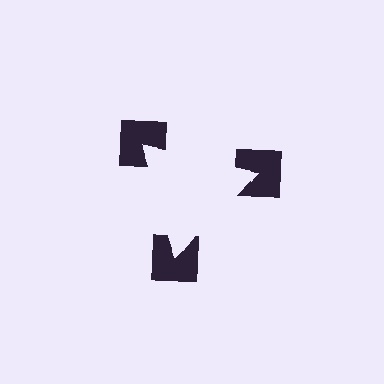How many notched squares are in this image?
There are 3 — one at each vertex of the illusory triangle.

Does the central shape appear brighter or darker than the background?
It typically appears slightly brighter than the background, even though no actual brightness change is drawn.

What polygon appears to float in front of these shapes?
An illusory triangle — its edges are inferred from the aligned wedge cuts in the notched squares, not physically drawn.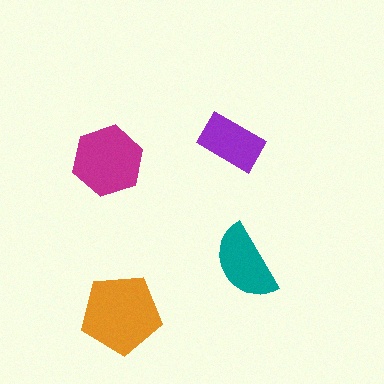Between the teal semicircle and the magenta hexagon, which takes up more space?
The magenta hexagon.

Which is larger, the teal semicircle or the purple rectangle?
The teal semicircle.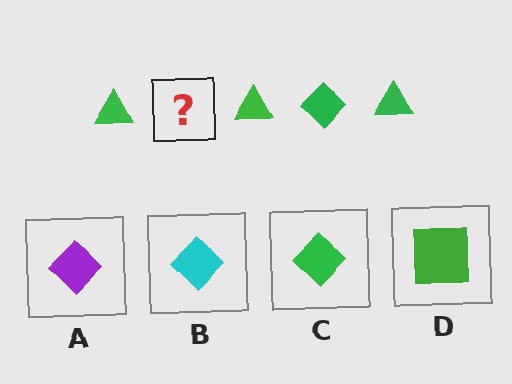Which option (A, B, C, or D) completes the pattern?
C.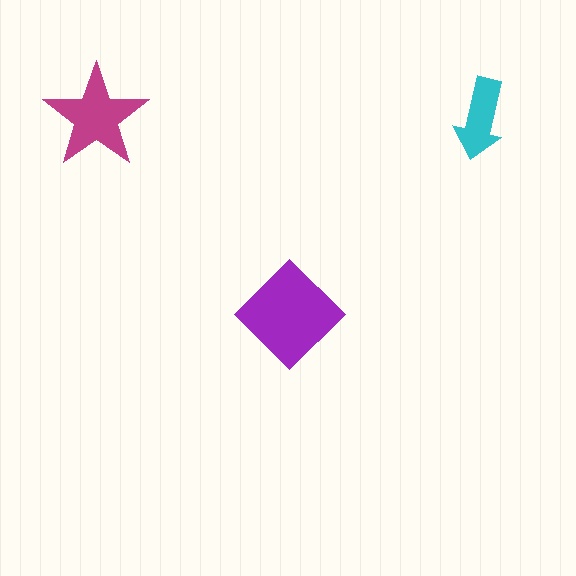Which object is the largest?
The purple diamond.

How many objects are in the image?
There are 3 objects in the image.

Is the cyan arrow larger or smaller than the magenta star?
Smaller.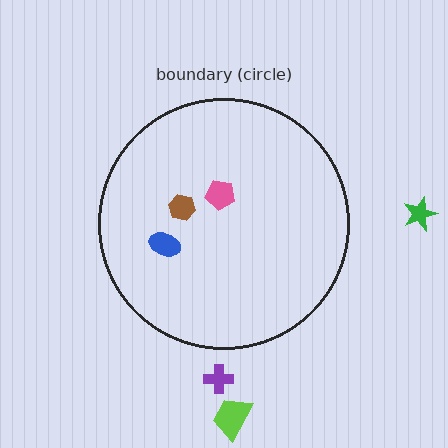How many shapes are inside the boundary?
3 inside, 3 outside.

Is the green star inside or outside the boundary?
Outside.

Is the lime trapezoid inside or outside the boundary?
Outside.